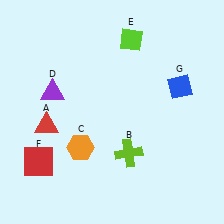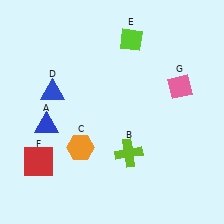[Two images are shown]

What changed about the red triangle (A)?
In Image 1, A is red. In Image 2, it changed to blue.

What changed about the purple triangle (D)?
In Image 1, D is purple. In Image 2, it changed to blue.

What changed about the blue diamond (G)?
In Image 1, G is blue. In Image 2, it changed to pink.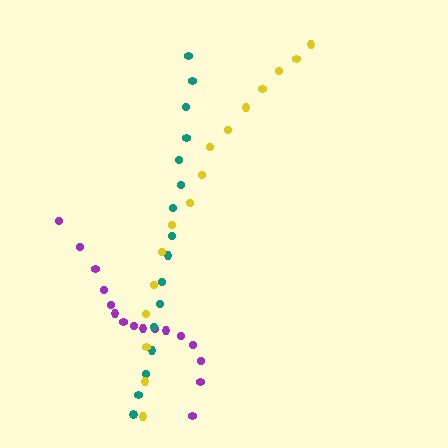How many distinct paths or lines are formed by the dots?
There are 3 distinct paths.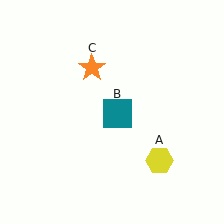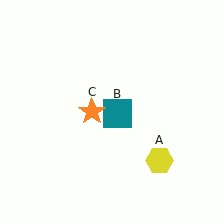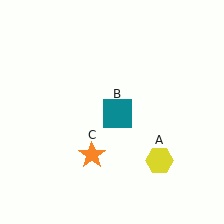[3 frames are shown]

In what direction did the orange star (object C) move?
The orange star (object C) moved down.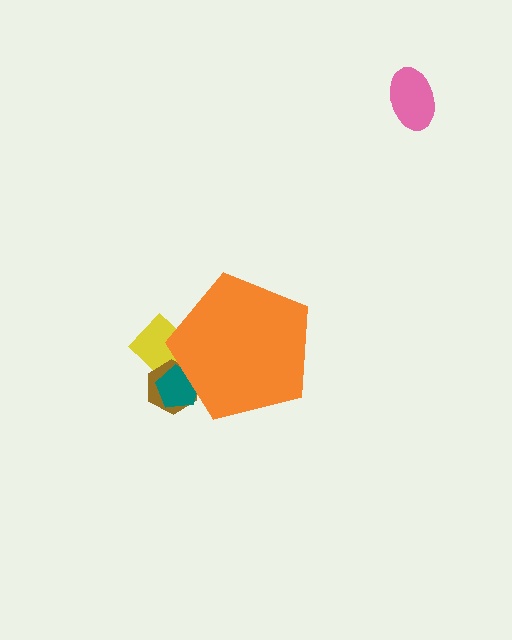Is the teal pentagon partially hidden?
Yes, the teal pentagon is partially hidden behind the orange pentagon.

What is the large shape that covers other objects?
An orange pentagon.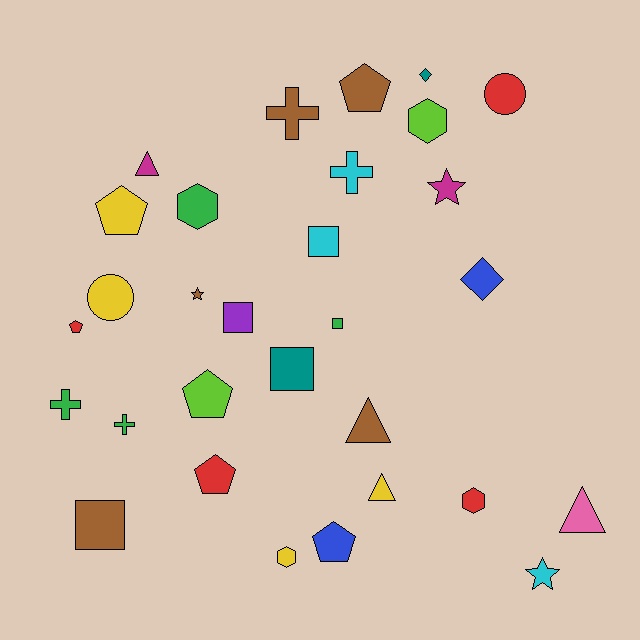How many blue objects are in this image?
There are 2 blue objects.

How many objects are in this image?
There are 30 objects.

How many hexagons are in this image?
There are 4 hexagons.